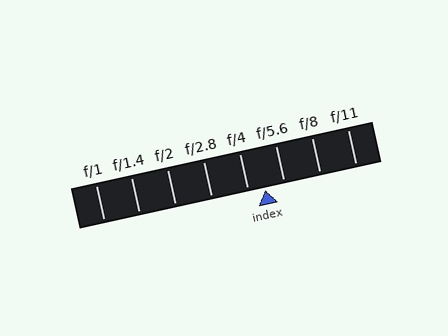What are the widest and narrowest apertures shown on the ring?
The widest aperture shown is f/1 and the narrowest is f/11.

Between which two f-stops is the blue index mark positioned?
The index mark is between f/4 and f/5.6.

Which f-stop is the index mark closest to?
The index mark is closest to f/4.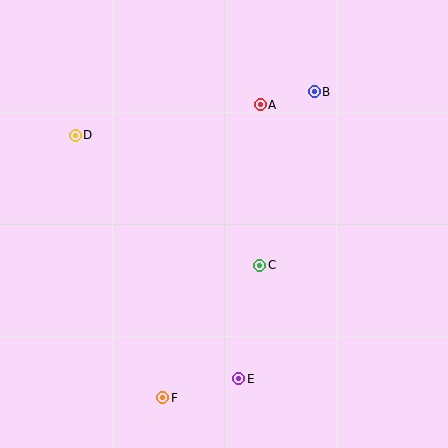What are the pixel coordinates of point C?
Point C is at (260, 265).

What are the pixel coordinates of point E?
Point E is at (239, 379).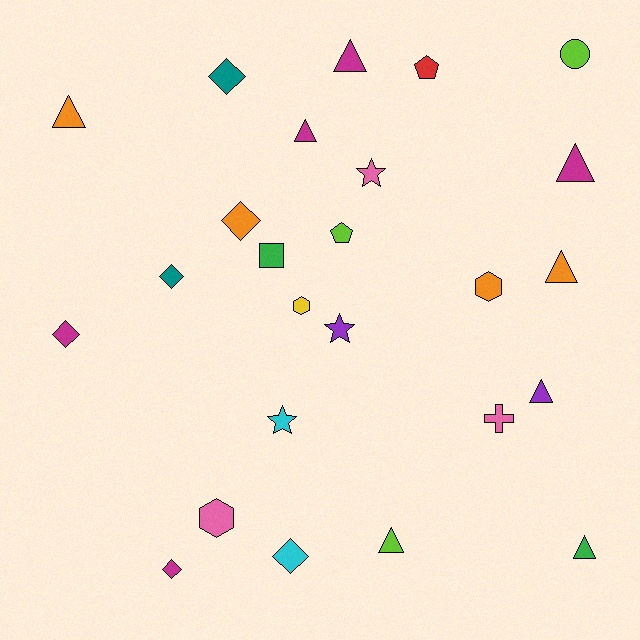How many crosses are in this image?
There is 1 cross.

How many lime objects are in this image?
There are 3 lime objects.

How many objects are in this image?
There are 25 objects.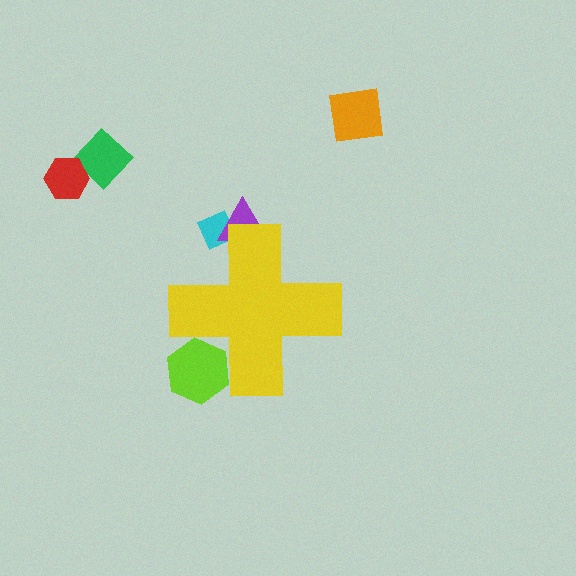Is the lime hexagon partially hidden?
Yes, the lime hexagon is partially hidden behind the yellow cross.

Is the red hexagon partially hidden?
No, the red hexagon is fully visible.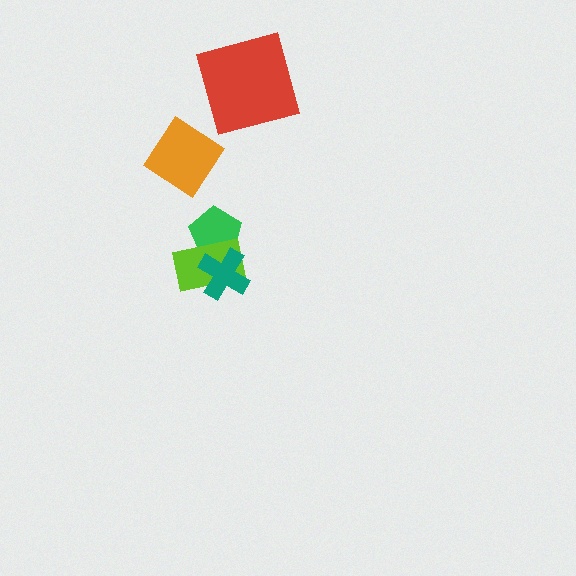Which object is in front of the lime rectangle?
The teal cross is in front of the lime rectangle.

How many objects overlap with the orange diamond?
0 objects overlap with the orange diamond.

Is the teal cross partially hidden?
No, no other shape covers it.